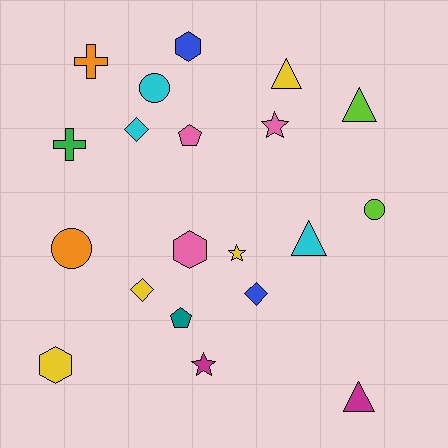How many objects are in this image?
There are 20 objects.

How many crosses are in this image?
There are 2 crosses.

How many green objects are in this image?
There is 1 green object.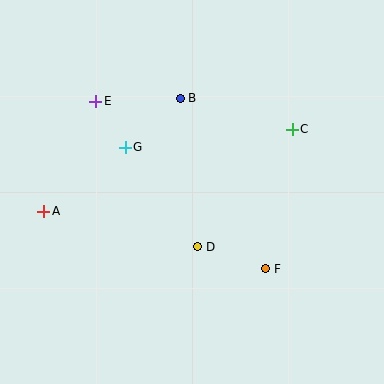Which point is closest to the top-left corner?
Point E is closest to the top-left corner.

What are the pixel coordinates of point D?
Point D is at (198, 247).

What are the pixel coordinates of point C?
Point C is at (292, 129).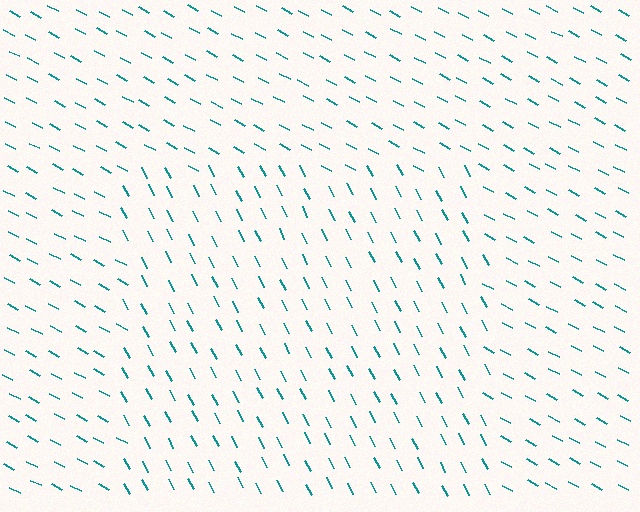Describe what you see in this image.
The image is filled with small teal line segments. A rectangle region in the image has lines oriented differently from the surrounding lines, creating a visible texture boundary.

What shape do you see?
I see a rectangle.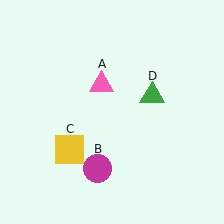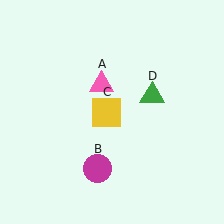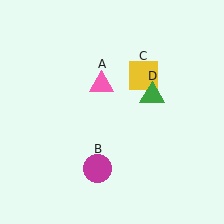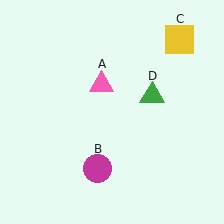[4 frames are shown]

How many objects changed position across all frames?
1 object changed position: yellow square (object C).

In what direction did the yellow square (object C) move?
The yellow square (object C) moved up and to the right.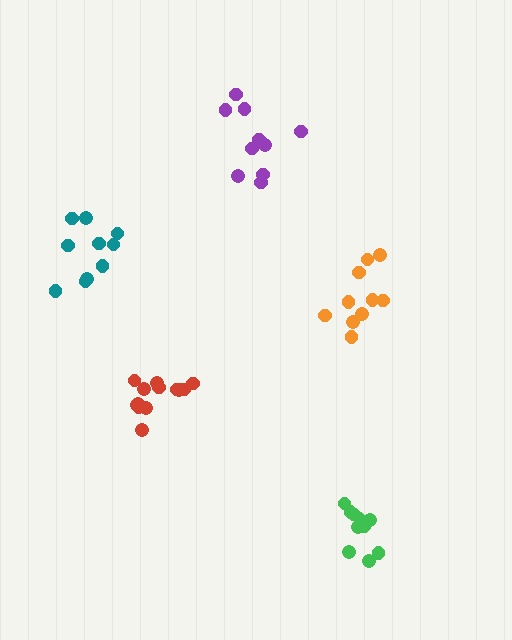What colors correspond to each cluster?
The clusters are colored: red, orange, purple, green, teal.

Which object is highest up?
The purple cluster is topmost.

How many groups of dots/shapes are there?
There are 5 groups.